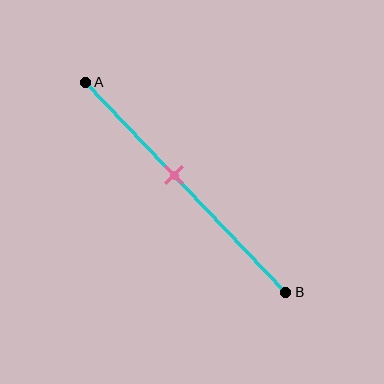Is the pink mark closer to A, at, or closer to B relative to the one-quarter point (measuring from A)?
The pink mark is closer to point B than the one-quarter point of segment AB.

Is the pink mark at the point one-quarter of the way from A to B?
No, the mark is at about 45% from A, not at the 25% one-quarter point.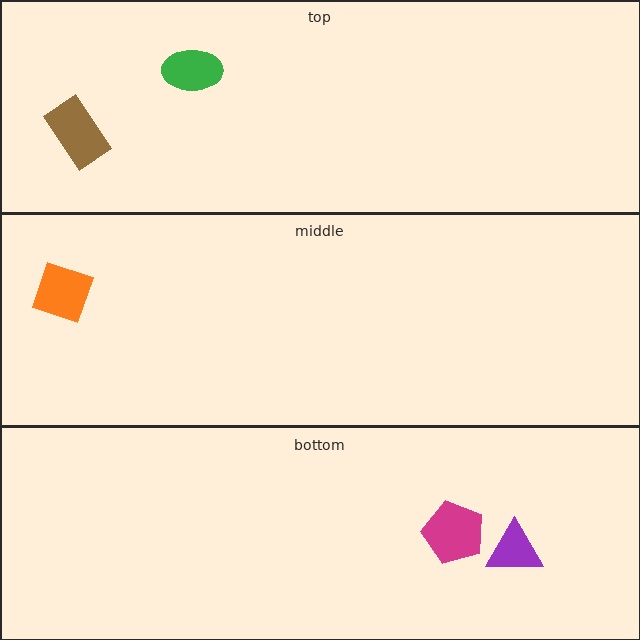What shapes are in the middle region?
The orange square.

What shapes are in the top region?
The brown rectangle, the green ellipse.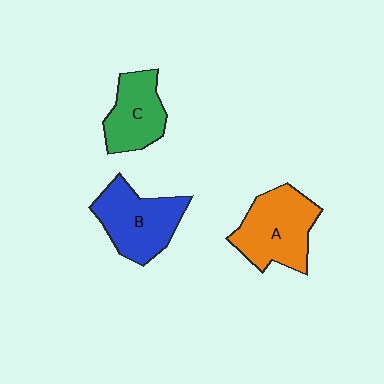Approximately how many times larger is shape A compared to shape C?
Approximately 1.3 times.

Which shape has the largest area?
Shape A (orange).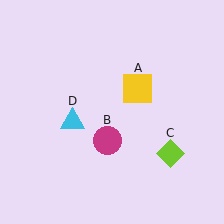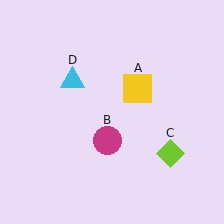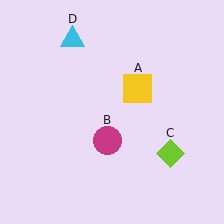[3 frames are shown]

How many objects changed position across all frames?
1 object changed position: cyan triangle (object D).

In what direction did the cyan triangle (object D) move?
The cyan triangle (object D) moved up.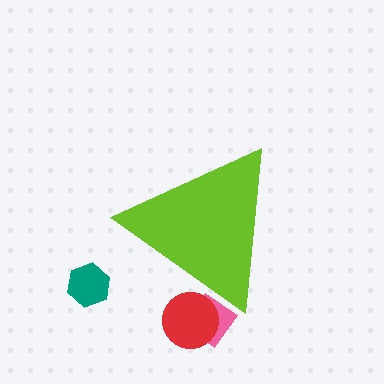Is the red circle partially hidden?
Yes, the red circle is partially hidden behind the lime triangle.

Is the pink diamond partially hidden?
Yes, the pink diamond is partially hidden behind the lime triangle.